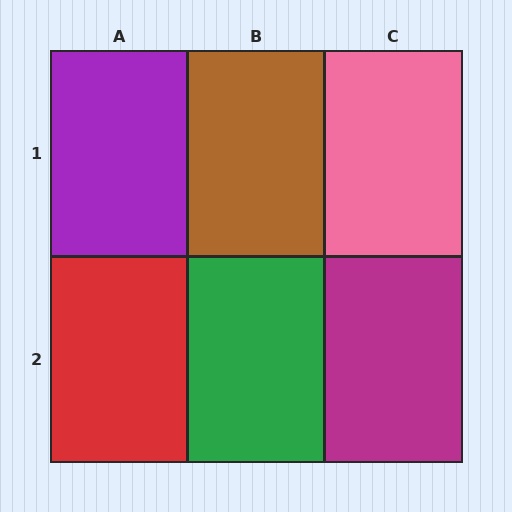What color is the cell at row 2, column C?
Magenta.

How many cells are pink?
1 cell is pink.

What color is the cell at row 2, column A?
Red.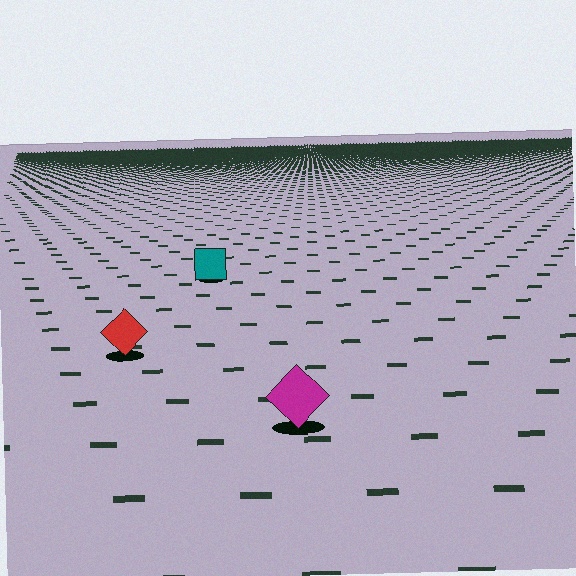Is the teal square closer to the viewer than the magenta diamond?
No. The magenta diamond is closer — you can tell from the texture gradient: the ground texture is coarser near it.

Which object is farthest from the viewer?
The teal square is farthest from the viewer. It appears smaller and the ground texture around it is denser.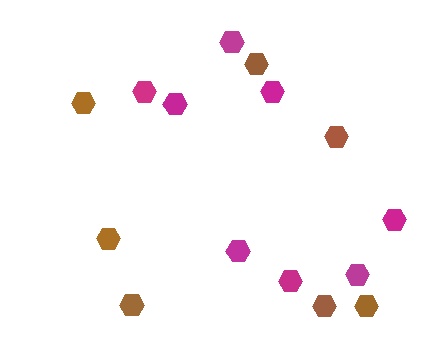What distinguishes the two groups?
There are 2 groups: one group of magenta hexagons (8) and one group of brown hexagons (7).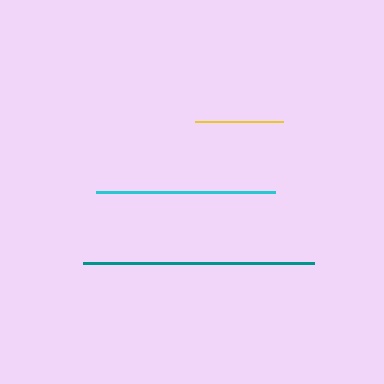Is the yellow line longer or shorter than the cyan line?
The cyan line is longer than the yellow line.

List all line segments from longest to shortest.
From longest to shortest: teal, cyan, yellow.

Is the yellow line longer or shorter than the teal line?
The teal line is longer than the yellow line.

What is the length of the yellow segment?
The yellow segment is approximately 88 pixels long.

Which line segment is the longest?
The teal line is the longest at approximately 231 pixels.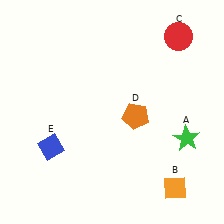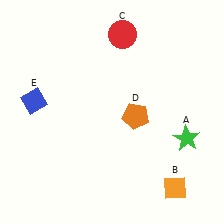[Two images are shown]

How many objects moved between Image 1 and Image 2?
2 objects moved between the two images.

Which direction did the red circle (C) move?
The red circle (C) moved left.